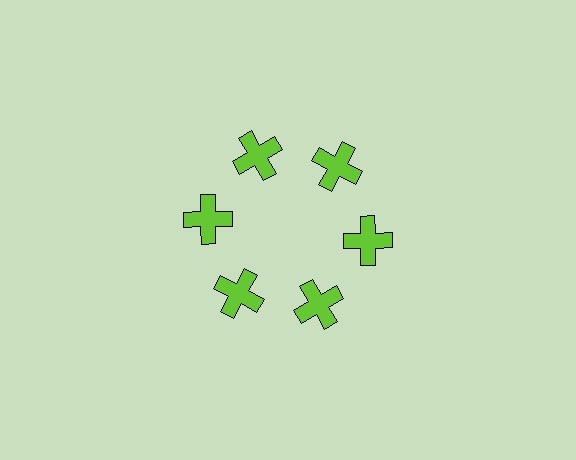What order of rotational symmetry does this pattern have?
This pattern has 6-fold rotational symmetry.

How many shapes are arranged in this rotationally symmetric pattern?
There are 6 shapes, arranged in 6 groups of 1.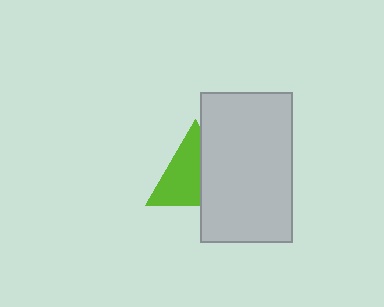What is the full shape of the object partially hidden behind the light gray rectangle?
The partially hidden object is a lime triangle.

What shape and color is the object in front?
The object in front is a light gray rectangle.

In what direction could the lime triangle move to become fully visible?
The lime triangle could move left. That would shift it out from behind the light gray rectangle entirely.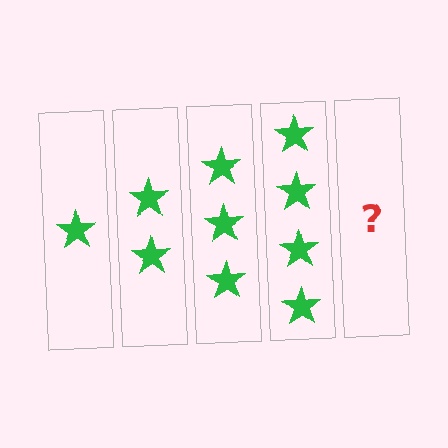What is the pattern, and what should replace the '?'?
The pattern is that each step adds one more star. The '?' should be 5 stars.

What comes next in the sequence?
The next element should be 5 stars.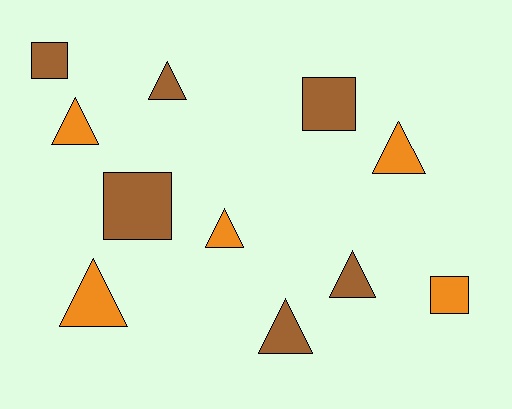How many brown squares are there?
There are 3 brown squares.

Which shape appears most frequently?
Triangle, with 7 objects.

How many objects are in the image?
There are 11 objects.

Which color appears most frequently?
Brown, with 6 objects.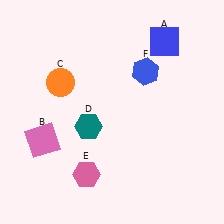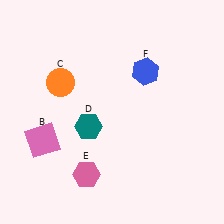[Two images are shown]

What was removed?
The blue square (A) was removed in Image 2.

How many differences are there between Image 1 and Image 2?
There is 1 difference between the two images.